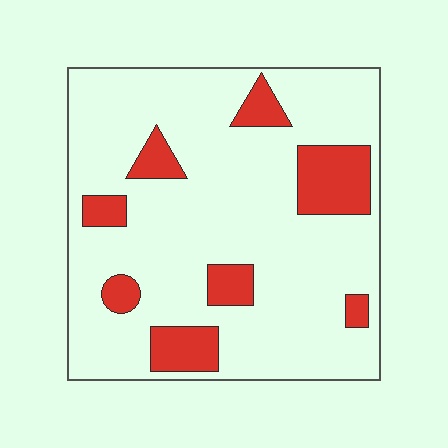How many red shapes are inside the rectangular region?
8.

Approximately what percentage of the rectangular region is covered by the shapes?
Approximately 20%.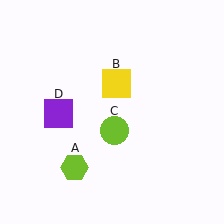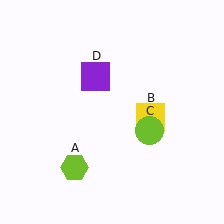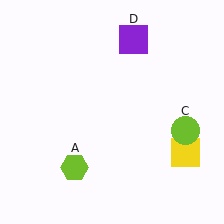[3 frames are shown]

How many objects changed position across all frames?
3 objects changed position: yellow square (object B), lime circle (object C), purple square (object D).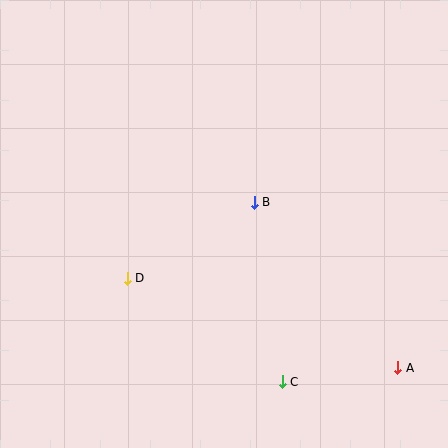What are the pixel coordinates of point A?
Point A is at (398, 368).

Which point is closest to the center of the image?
Point B at (254, 202) is closest to the center.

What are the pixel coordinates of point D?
Point D is at (127, 278).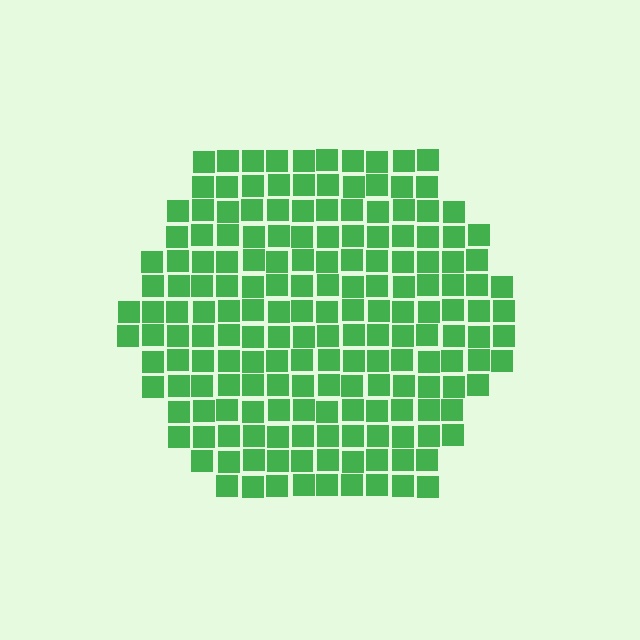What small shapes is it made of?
It is made of small squares.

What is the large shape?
The large shape is a hexagon.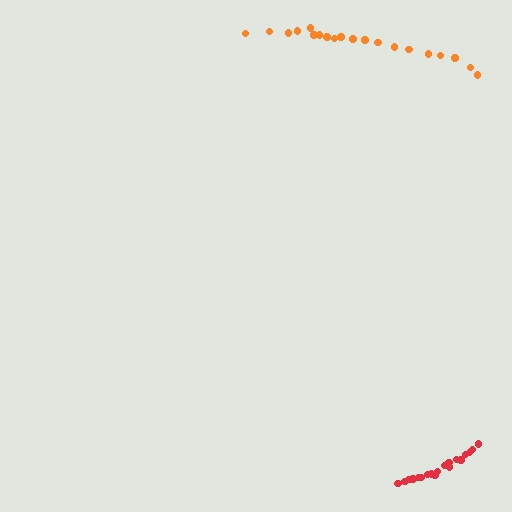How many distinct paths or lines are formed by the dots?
There are 2 distinct paths.